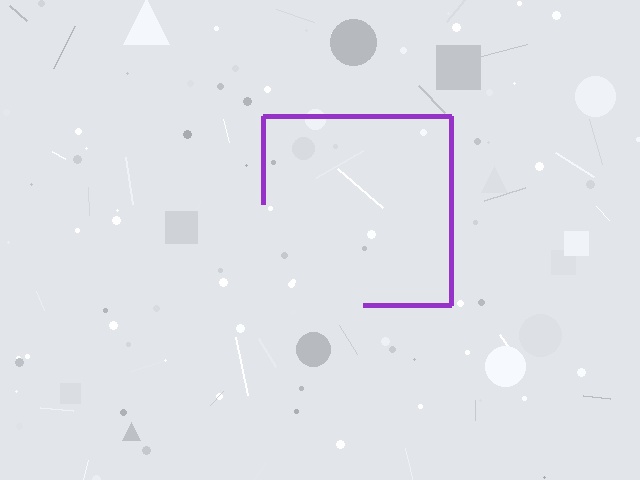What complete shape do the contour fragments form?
The contour fragments form a square.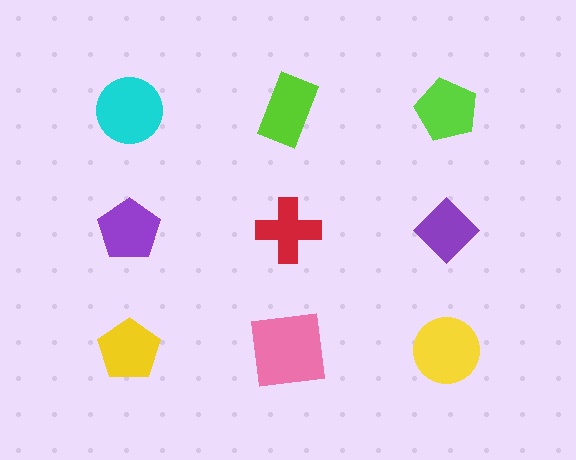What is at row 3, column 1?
A yellow pentagon.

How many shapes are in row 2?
3 shapes.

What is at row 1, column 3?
A lime pentagon.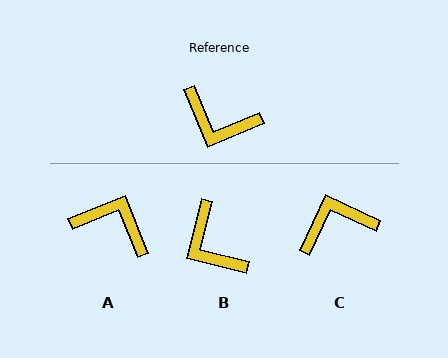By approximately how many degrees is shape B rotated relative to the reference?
Approximately 36 degrees clockwise.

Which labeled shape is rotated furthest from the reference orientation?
A, about 179 degrees away.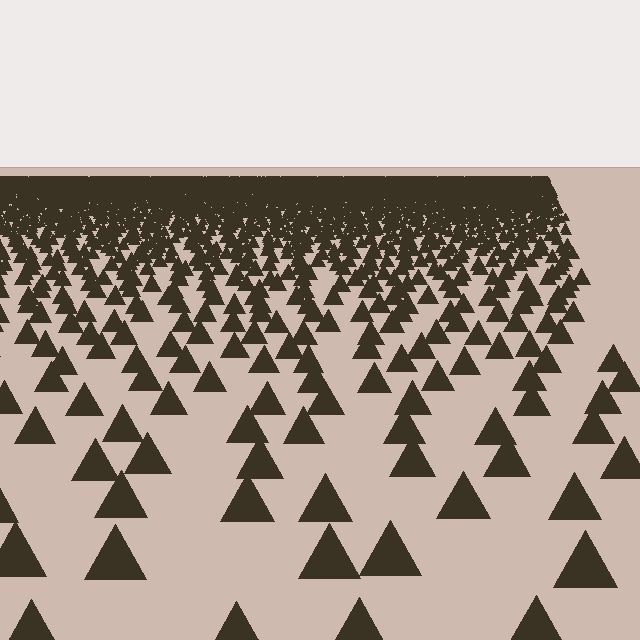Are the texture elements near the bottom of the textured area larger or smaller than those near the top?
Larger. Near the bottom, elements are closer to the viewer and appear at a bigger on-screen size.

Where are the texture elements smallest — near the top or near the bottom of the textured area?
Near the top.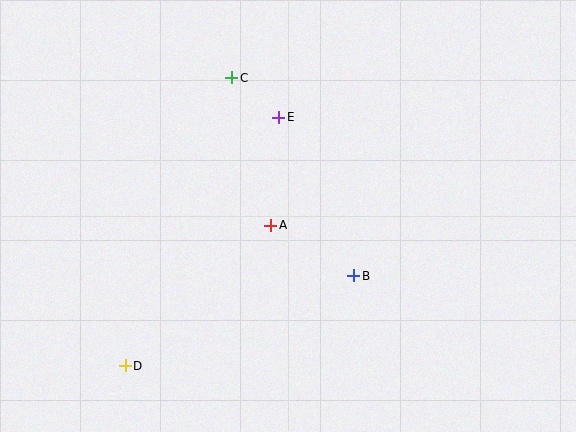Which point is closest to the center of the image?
Point A at (271, 225) is closest to the center.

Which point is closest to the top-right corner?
Point E is closest to the top-right corner.